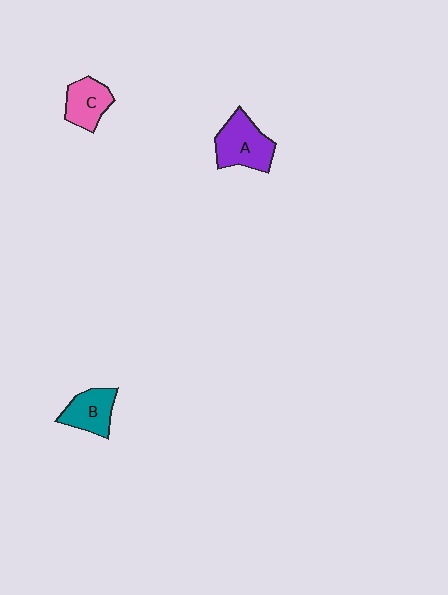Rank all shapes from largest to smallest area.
From largest to smallest: A (purple), B (teal), C (pink).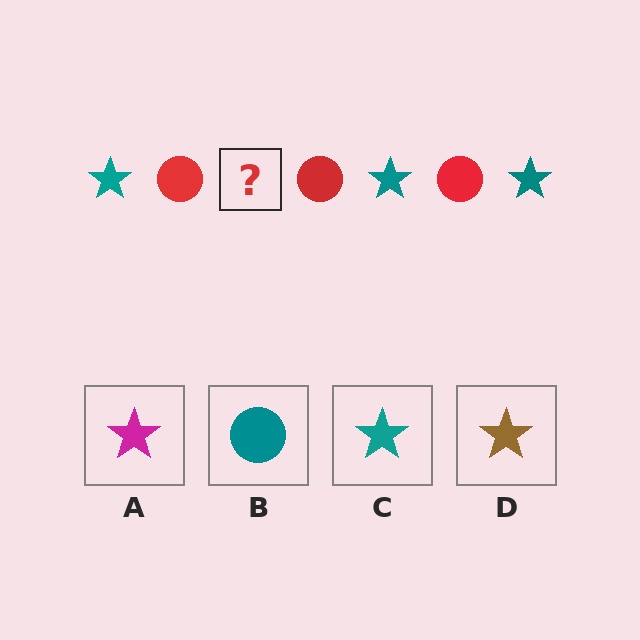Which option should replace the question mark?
Option C.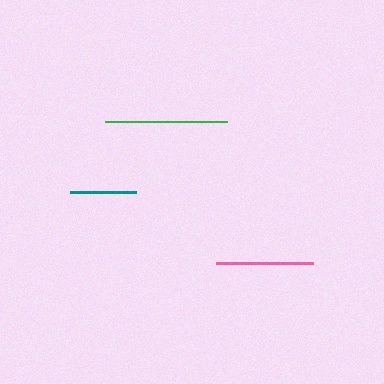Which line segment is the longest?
The green line is the longest at approximately 122 pixels.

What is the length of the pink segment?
The pink segment is approximately 97 pixels long.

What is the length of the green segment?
The green segment is approximately 122 pixels long.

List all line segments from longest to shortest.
From longest to shortest: green, pink, teal.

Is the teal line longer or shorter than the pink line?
The pink line is longer than the teal line.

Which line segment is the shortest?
The teal line is the shortest at approximately 66 pixels.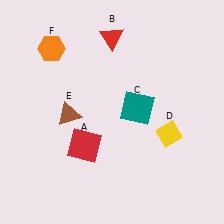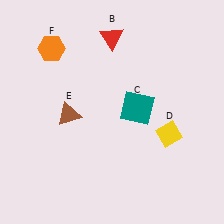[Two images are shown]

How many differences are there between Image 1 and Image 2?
There is 1 difference between the two images.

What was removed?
The red square (A) was removed in Image 2.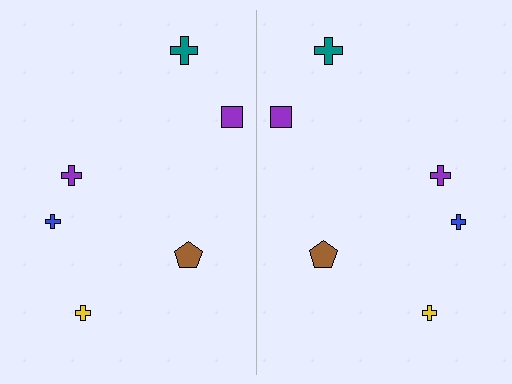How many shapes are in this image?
There are 12 shapes in this image.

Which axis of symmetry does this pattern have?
The pattern has a vertical axis of symmetry running through the center of the image.